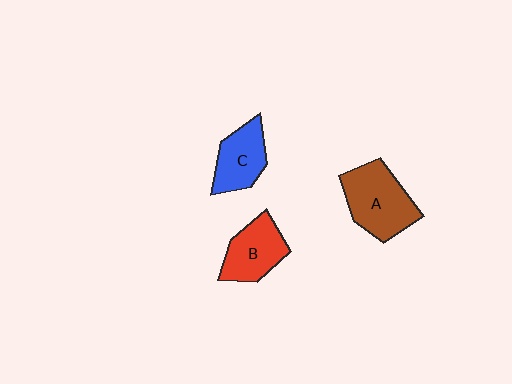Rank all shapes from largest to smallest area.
From largest to smallest: A (brown), B (red), C (blue).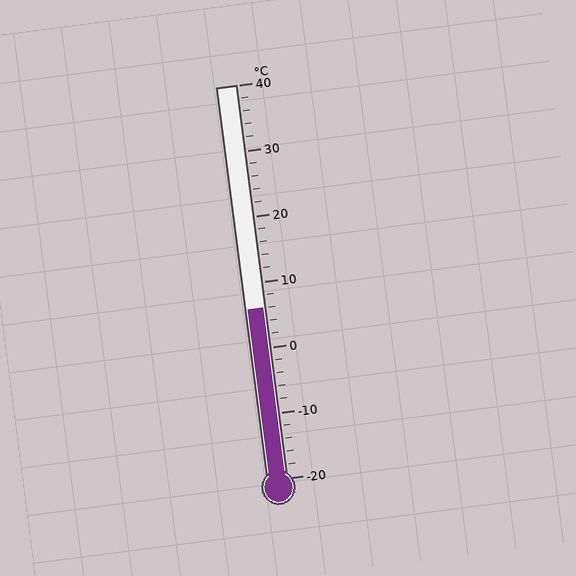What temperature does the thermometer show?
The thermometer shows approximately 6°C.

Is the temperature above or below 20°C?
The temperature is below 20°C.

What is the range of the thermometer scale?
The thermometer scale ranges from -20°C to 40°C.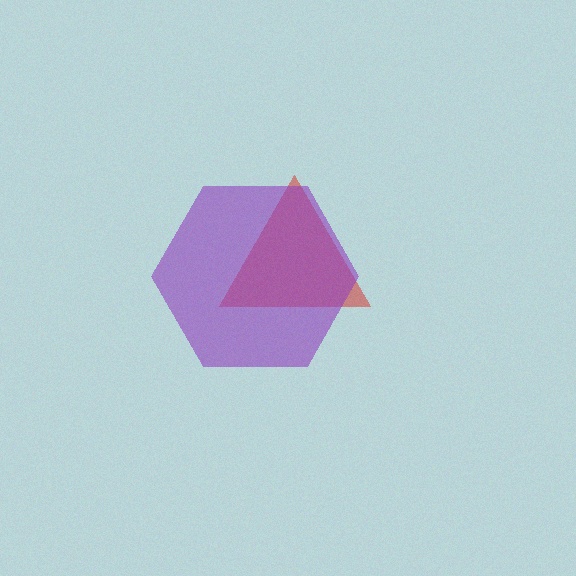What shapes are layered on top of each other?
The layered shapes are: a red triangle, a purple hexagon.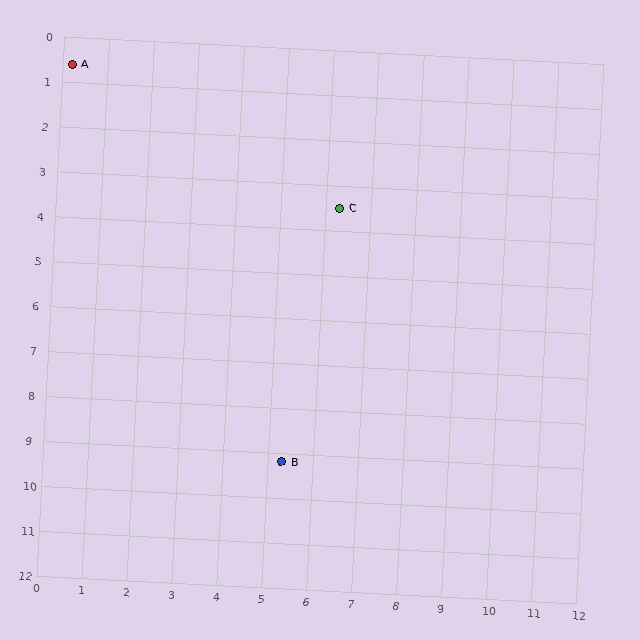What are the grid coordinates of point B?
Point B is at approximately (5.3, 9.2).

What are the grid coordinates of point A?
Point A is at approximately (0.2, 0.6).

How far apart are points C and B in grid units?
Points C and B are about 5.8 grid units apart.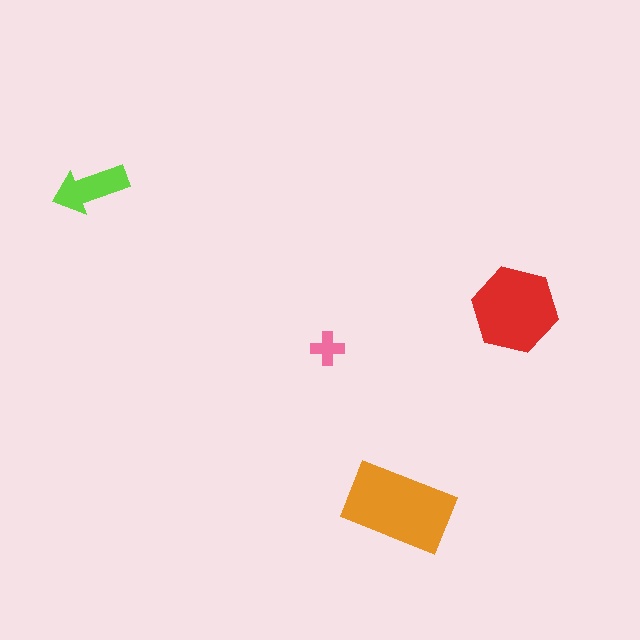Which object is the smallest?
The pink cross.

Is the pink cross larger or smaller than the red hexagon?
Smaller.